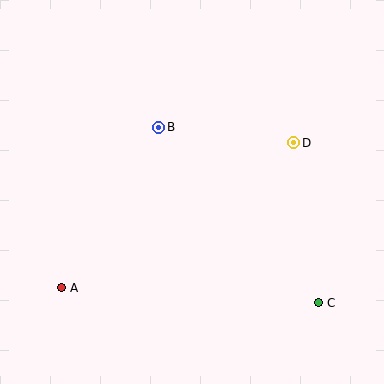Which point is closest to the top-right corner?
Point D is closest to the top-right corner.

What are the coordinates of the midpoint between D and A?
The midpoint between D and A is at (178, 215).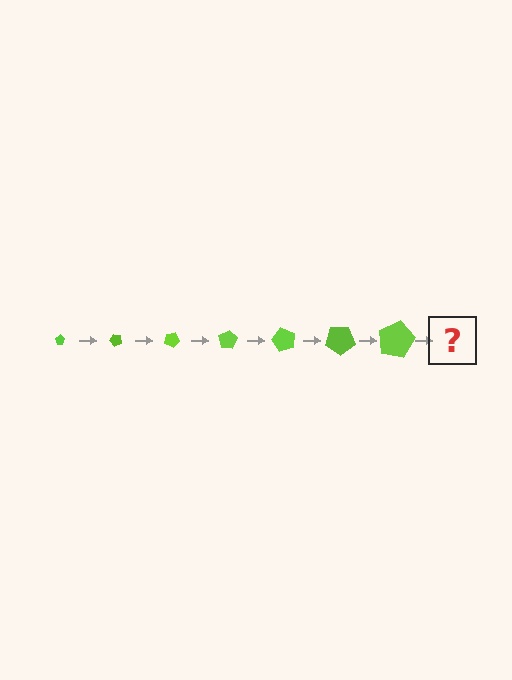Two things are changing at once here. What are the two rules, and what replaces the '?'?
The two rules are that the pentagon grows larger each step and it rotates 50 degrees each step. The '?' should be a pentagon, larger than the previous one and rotated 350 degrees from the start.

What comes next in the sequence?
The next element should be a pentagon, larger than the previous one and rotated 350 degrees from the start.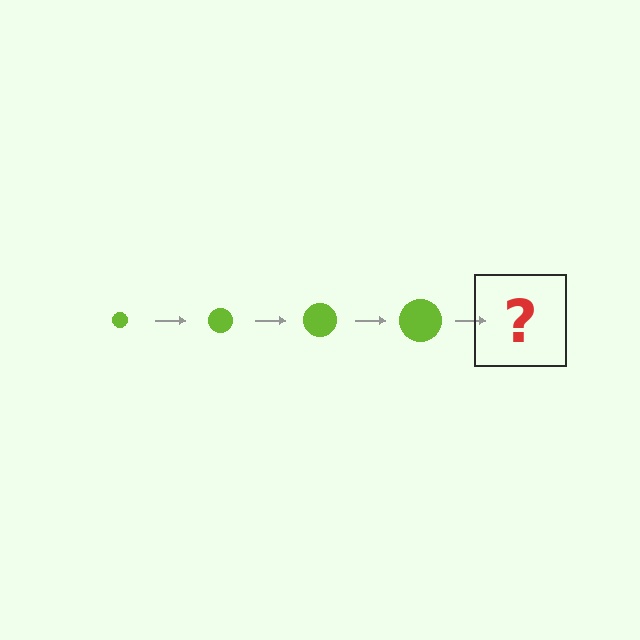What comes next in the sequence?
The next element should be a lime circle, larger than the previous one.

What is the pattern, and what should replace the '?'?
The pattern is that the circle gets progressively larger each step. The '?' should be a lime circle, larger than the previous one.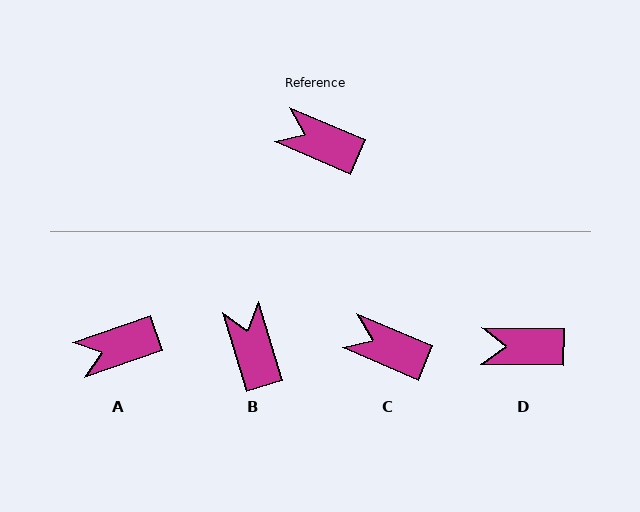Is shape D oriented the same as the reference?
No, it is off by about 23 degrees.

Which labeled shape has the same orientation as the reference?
C.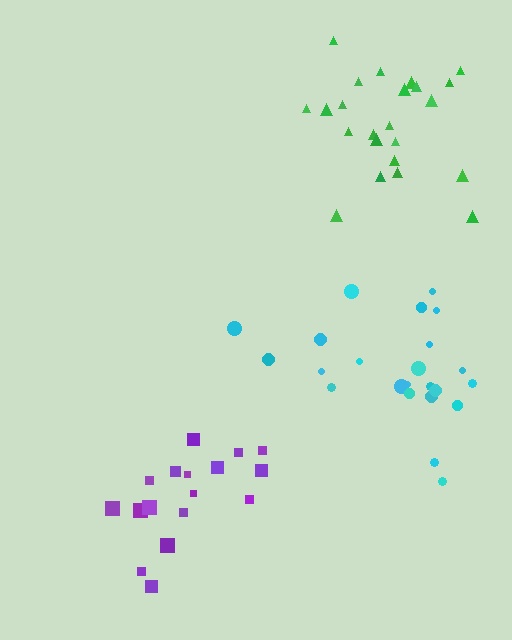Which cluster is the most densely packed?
Purple.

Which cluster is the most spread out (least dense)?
Cyan.